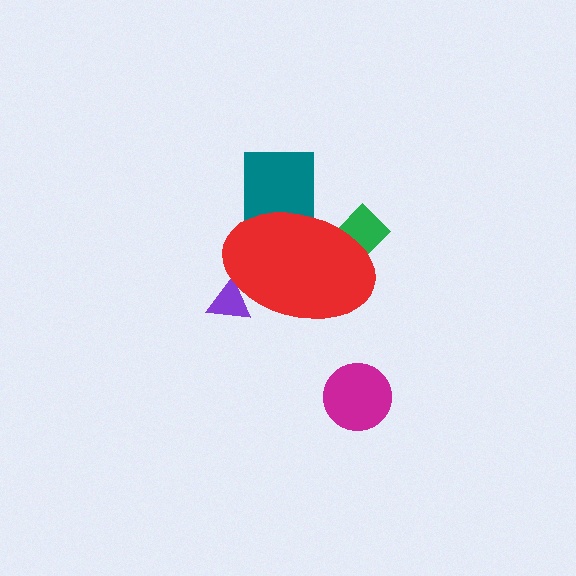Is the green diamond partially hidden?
Yes, the green diamond is partially hidden behind the red ellipse.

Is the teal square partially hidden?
Yes, the teal square is partially hidden behind the red ellipse.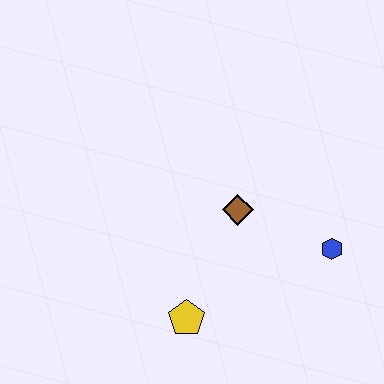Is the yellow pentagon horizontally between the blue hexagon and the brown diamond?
No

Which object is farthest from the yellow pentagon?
The blue hexagon is farthest from the yellow pentagon.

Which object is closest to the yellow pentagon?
The brown diamond is closest to the yellow pentagon.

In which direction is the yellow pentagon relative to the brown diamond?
The yellow pentagon is below the brown diamond.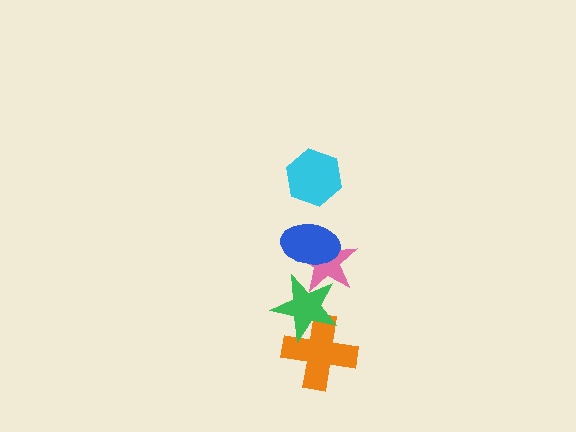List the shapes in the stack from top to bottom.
From top to bottom: the cyan hexagon, the blue ellipse, the pink star, the green star, the orange cross.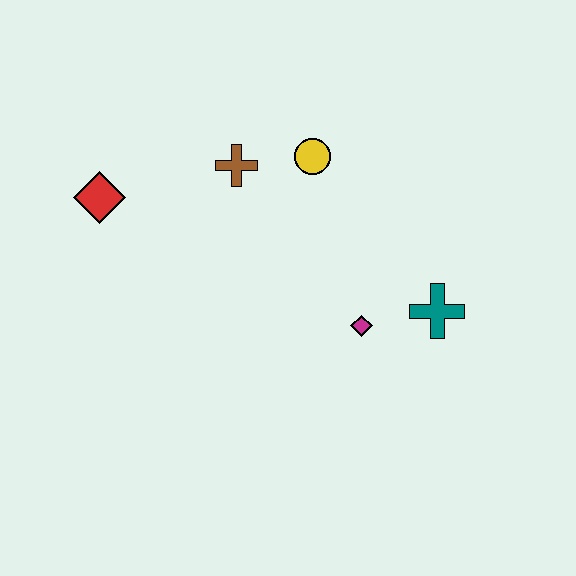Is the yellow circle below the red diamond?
No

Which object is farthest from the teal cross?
The red diamond is farthest from the teal cross.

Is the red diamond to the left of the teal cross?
Yes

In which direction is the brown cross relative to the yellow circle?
The brown cross is to the left of the yellow circle.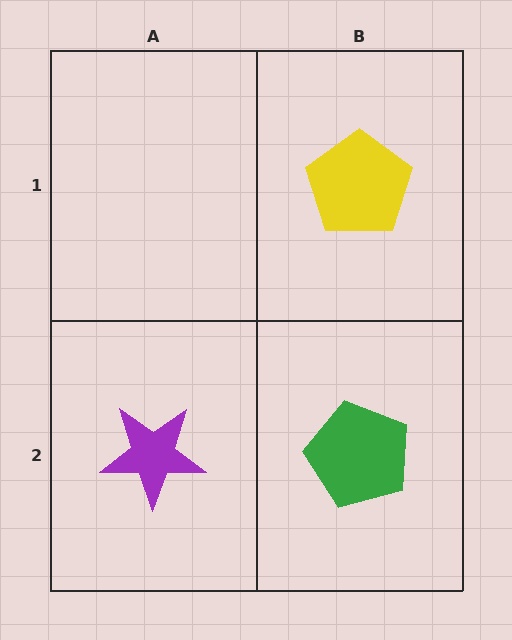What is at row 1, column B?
A yellow pentagon.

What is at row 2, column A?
A purple star.